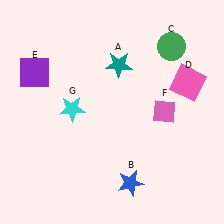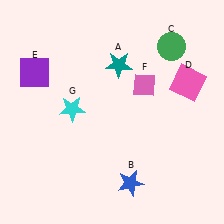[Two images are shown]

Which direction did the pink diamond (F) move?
The pink diamond (F) moved up.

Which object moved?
The pink diamond (F) moved up.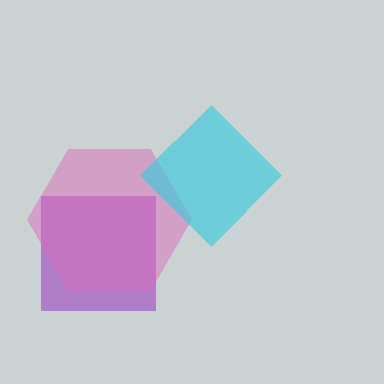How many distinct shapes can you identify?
There are 3 distinct shapes: a purple square, a pink hexagon, a cyan diamond.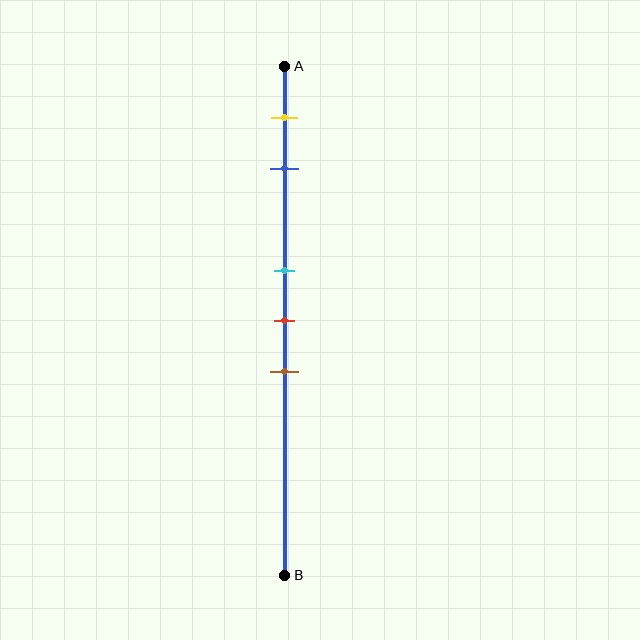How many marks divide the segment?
There are 5 marks dividing the segment.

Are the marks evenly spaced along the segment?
No, the marks are not evenly spaced.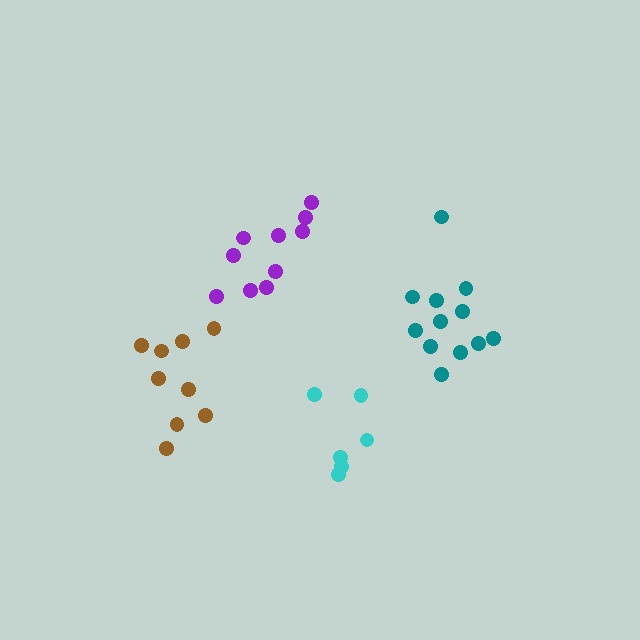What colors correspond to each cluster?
The clusters are colored: purple, cyan, brown, teal.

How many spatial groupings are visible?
There are 4 spatial groupings.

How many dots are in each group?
Group 1: 10 dots, Group 2: 6 dots, Group 3: 9 dots, Group 4: 12 dots (37 total).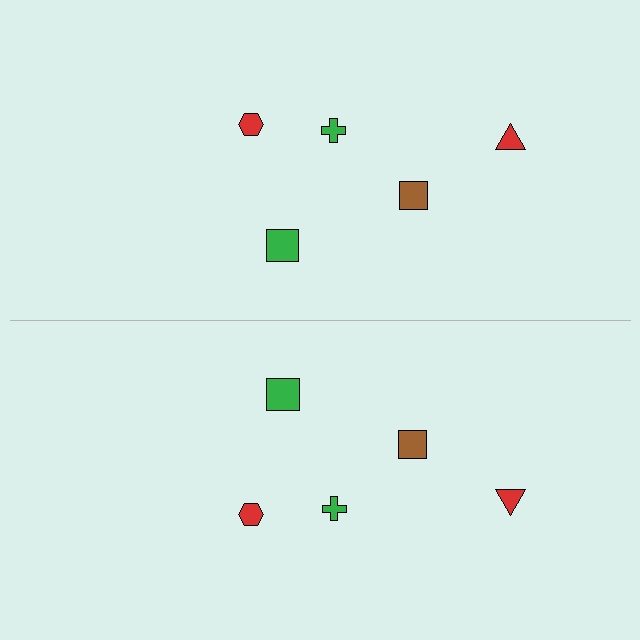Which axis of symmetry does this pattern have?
The pattern has a horizontal axis of symmetry running through the center of the image.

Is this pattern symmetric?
Yes, this pattern has bilateral (reflection) symmetry.